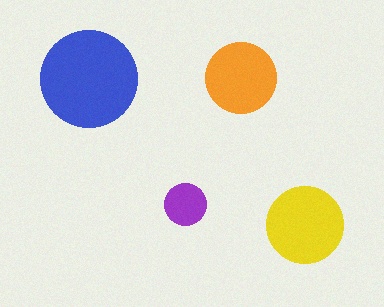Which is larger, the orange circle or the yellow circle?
The yellow one.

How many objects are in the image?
There are 4 objects in the image.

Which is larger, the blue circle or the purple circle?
The blue one.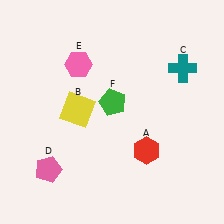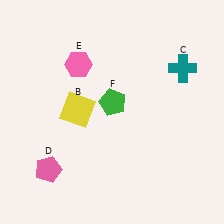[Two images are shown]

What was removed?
The red hexagon (A) was removed in Image 2.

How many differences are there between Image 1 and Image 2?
There is 1 difference between the two images.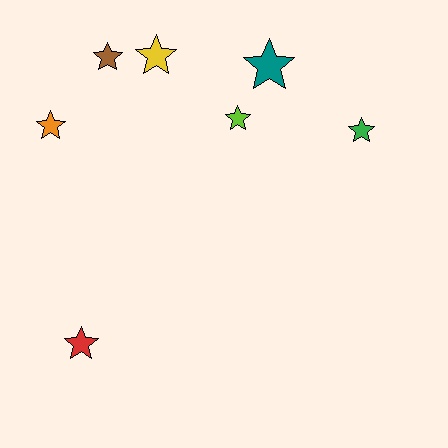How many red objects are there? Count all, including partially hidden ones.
There is 1 red object.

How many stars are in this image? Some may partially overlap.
There are 7 stars.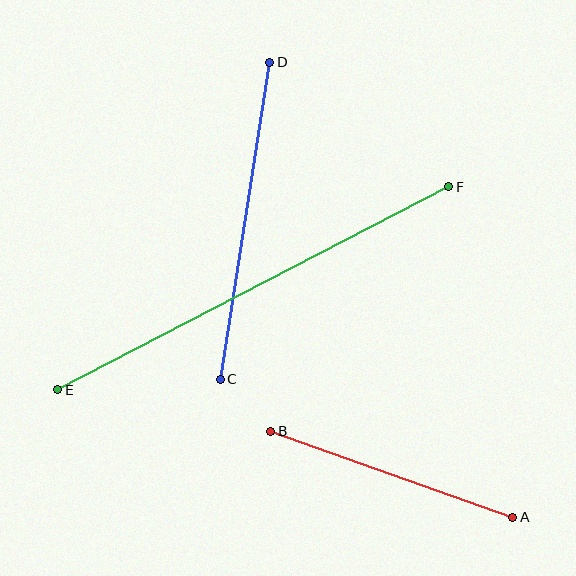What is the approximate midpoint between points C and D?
The midpoint is at approximately (245, 221) pixels.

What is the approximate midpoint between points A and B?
The midpoint is at approximately (392, 474) pixels.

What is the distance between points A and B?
The distance is approximately 257 pixels.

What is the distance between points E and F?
The distance is approximately 440 pixels.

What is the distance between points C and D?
The distance is approximately 321 pixels.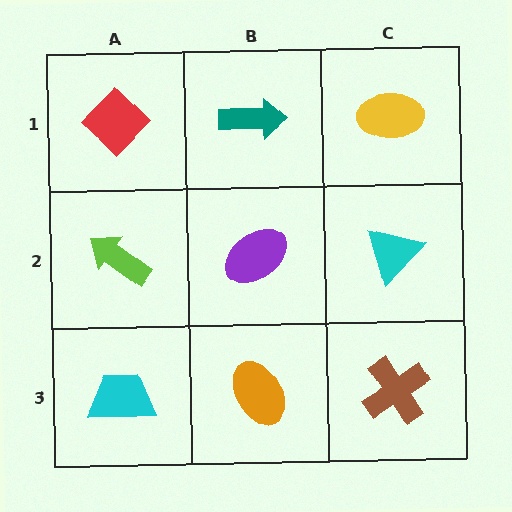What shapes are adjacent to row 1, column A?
A lime arrow (row 2, column A), a teal arrow (row 1, column B).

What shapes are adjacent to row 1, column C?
A cyan triangle (row 2, column C), a teal arrow (row 1, column B).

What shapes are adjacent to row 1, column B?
A purple ellipse (row 2, column B), a red diamond (row 1, column A), a yellow ellipse (row 1, column C).